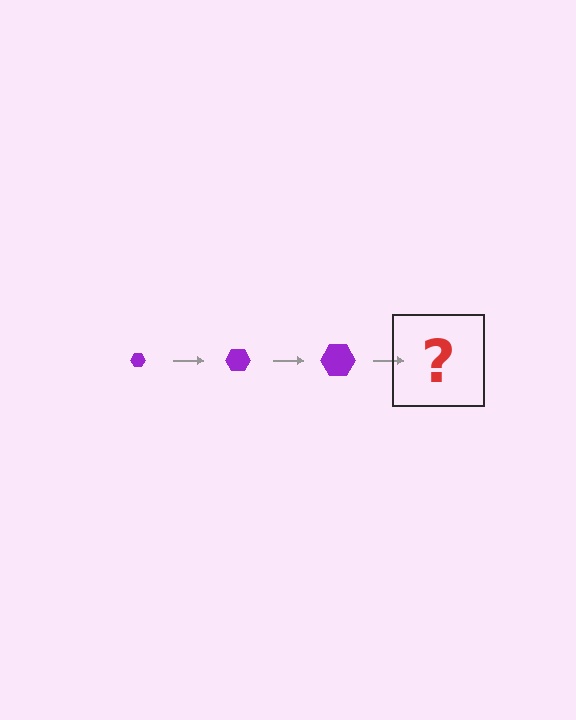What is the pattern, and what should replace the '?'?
The pattern is that the hexagon gets progressively larger each step. The '?' should be a purple hexagon, larger than the previous one.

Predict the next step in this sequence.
The next step is a purple hexagon, larger than the previous one.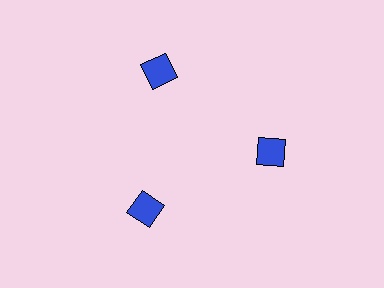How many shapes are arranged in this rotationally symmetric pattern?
There are 3 shapes, arranged in 3 groups of 1.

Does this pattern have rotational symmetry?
Yes, this pattern has 3-fold rotational symmetry. It looks the same after rotating 120 degrees around the center.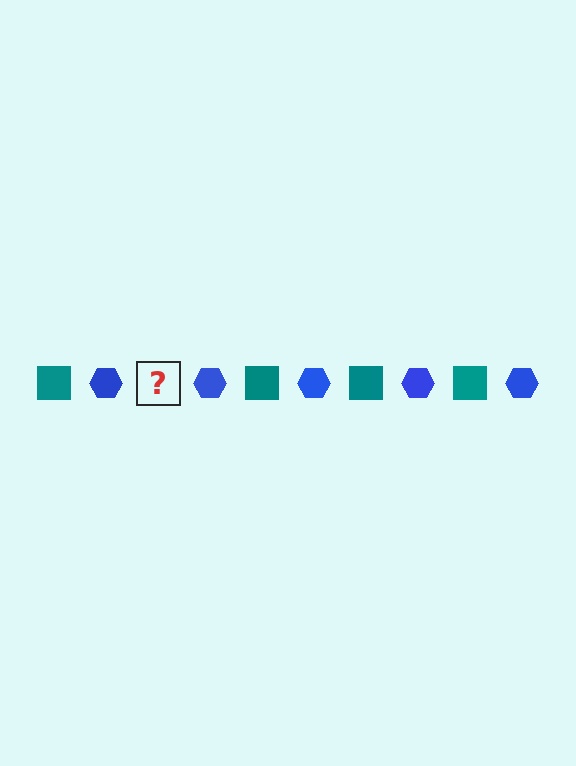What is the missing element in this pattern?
The missing element is a teal square.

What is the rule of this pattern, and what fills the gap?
The rule is that the pattern alternates between teal square and blue hexagon. The gap should be filled with a teal square.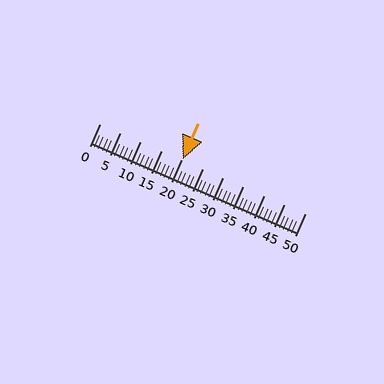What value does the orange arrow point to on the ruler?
The orange arrow points to approximately 20.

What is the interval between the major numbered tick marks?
The major tick marks are spaced 5 units apart.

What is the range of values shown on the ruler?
The ruler shows values from 0 to 50.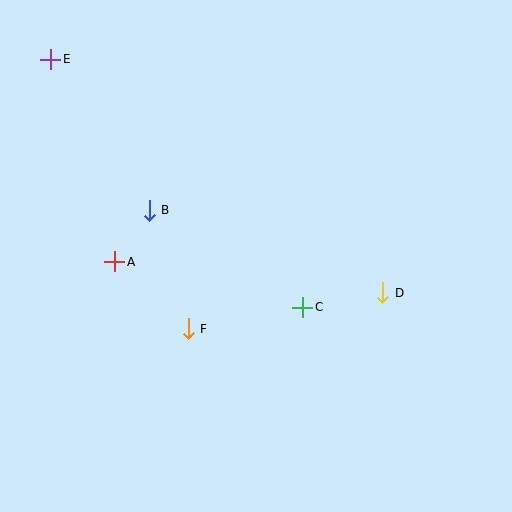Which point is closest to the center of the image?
Point C at (303, 307) is closest to the center.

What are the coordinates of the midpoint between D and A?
The midpoint between D and A is at (249, 277).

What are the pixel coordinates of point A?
Point A is at (115, 262).